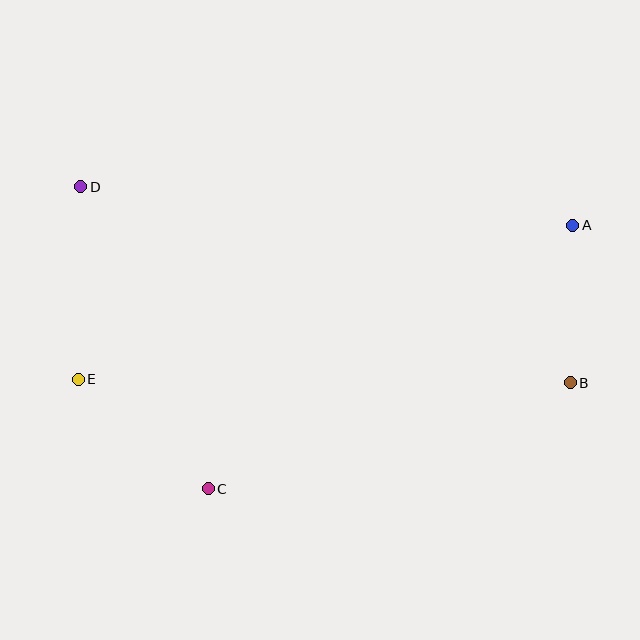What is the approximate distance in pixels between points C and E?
The distance between C and E is approximately 170 pixels.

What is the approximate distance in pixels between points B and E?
The distance between B and E is approximately 492 pixels.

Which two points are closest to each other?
Points A and B are closest to each other.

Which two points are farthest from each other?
Points B and D are farthest from each other.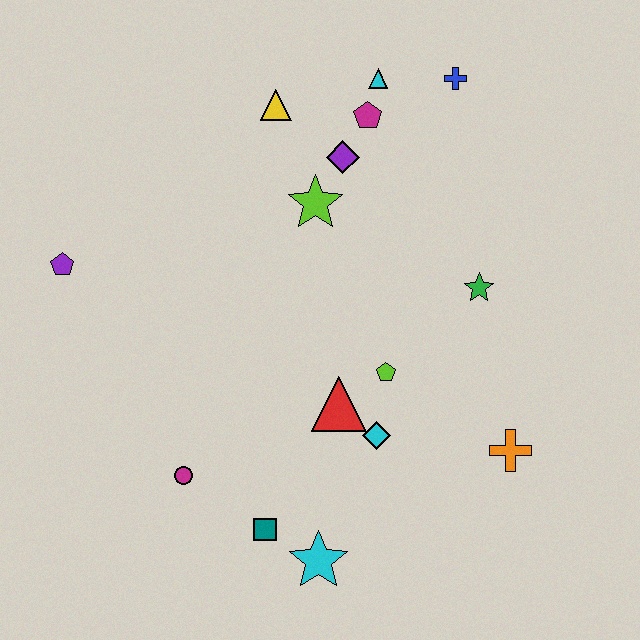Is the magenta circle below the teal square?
No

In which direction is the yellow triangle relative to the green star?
The yellow triangle is to the left of the green star.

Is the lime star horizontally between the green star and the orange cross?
No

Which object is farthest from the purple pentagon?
The orange cross is farthest from the purple pentagon.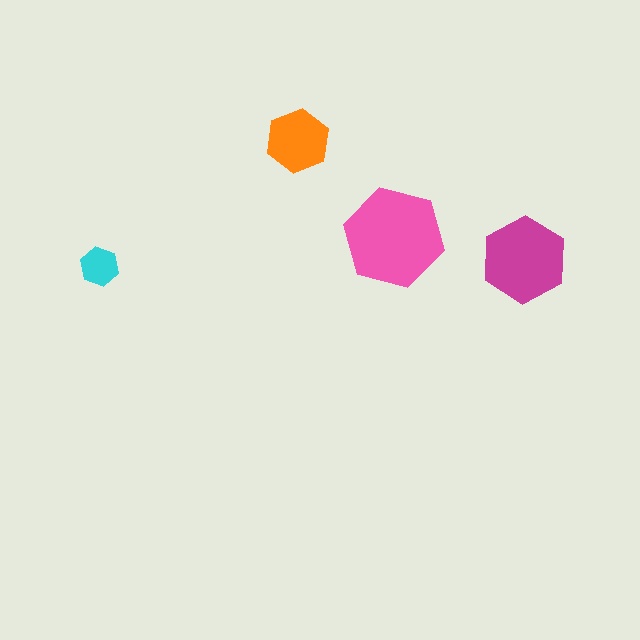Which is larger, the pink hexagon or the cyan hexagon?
The pink one.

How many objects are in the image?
There are 4 objects in the image.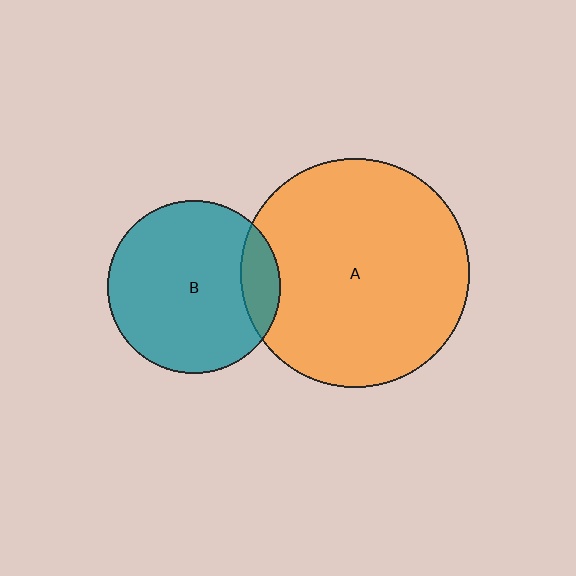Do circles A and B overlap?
Yes.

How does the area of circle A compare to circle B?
Approximately 1.8 times.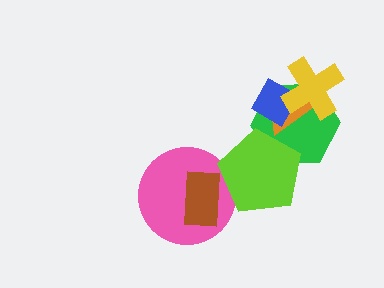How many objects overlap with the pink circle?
2 objects overlap with the pink circle.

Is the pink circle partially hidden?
Yes, it is partially covered by another shape.